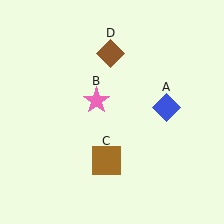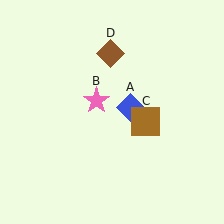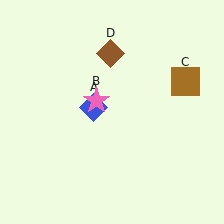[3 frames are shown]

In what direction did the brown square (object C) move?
The brown square (object C) moved up and to the right.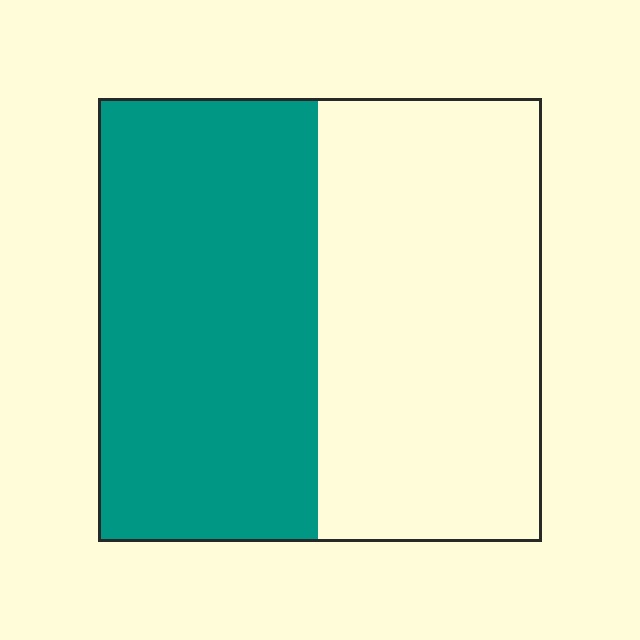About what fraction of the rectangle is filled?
About one half (1/2).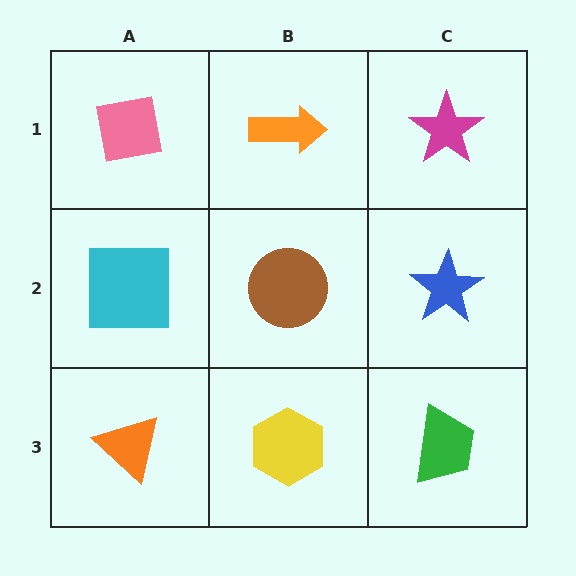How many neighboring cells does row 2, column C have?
3.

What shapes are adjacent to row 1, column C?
A blue star (row 2, column C), an orange arrow (row 1, column B).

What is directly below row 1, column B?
A brown circle.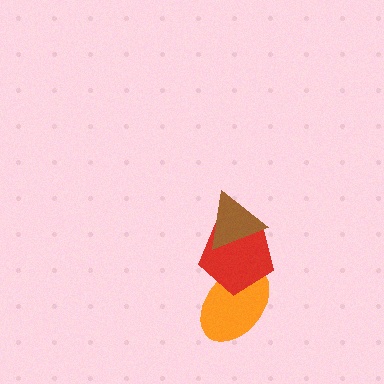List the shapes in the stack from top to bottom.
From top to bottom: the brown triangle, the red pentagon, the orange ellipse.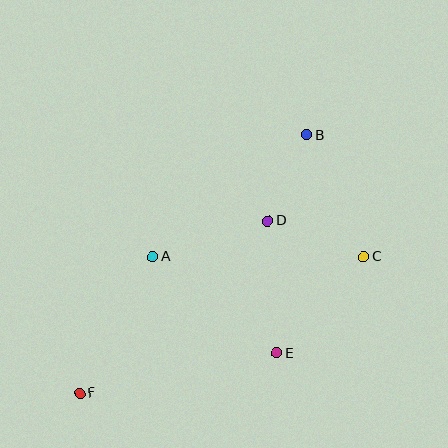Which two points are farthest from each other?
Points B and F are farthest from each other.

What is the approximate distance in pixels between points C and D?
The distance between C and D is approximately 102 pixels.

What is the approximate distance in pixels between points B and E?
The distance between B and E is approximately 220 pixels.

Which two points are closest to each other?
Points B and D are closest to each other.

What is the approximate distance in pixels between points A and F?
The distance between A and F is approximately 155 pixels.